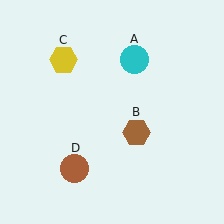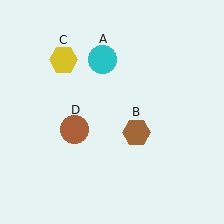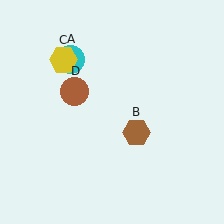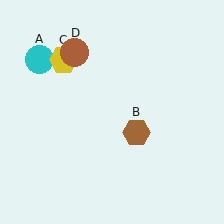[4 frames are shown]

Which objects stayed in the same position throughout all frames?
Brown hexagon (object B) and yellow hexagon (object C) remained stationary.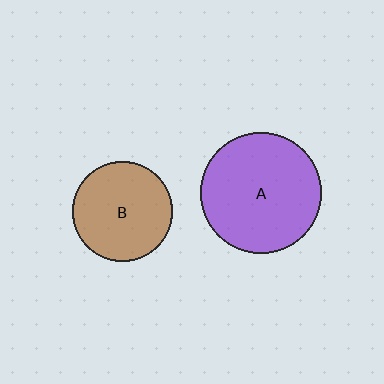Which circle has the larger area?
Circle A (purple).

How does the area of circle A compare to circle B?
Approximately 1.5 times.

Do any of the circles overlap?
No, none of the circles overlap.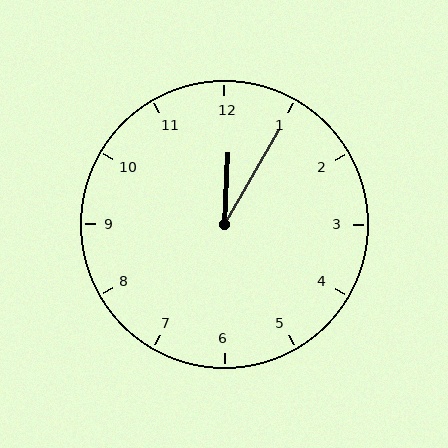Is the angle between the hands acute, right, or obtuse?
It is acute.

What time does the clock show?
12:05.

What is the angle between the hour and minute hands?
Approximately 28 degrees.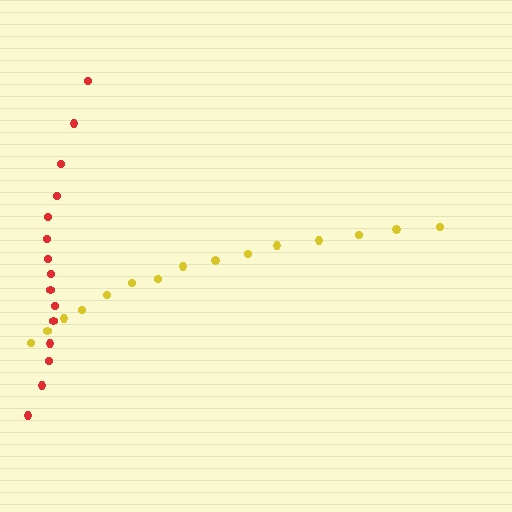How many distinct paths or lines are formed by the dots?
There are 2 distinct paths.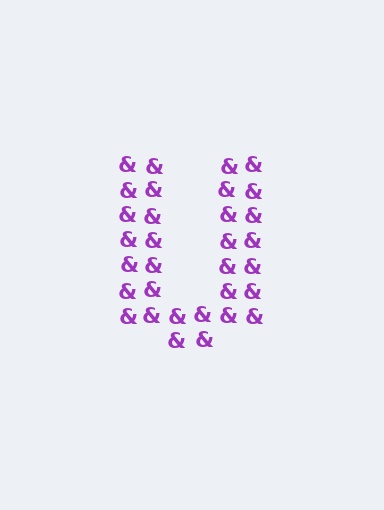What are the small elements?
The small elements are ampersands.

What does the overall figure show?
The overall figure shows the letter U.